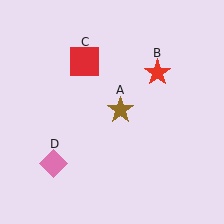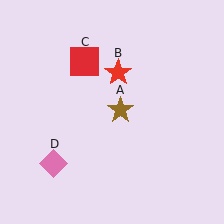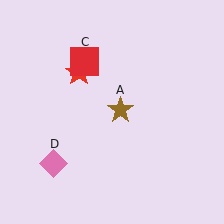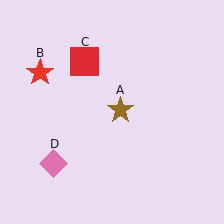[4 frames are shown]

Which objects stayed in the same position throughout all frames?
Brown star (object A) and red square (object C) and pink diamond (object D) remained stationary.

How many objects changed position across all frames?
1 object changed position: red star (object B).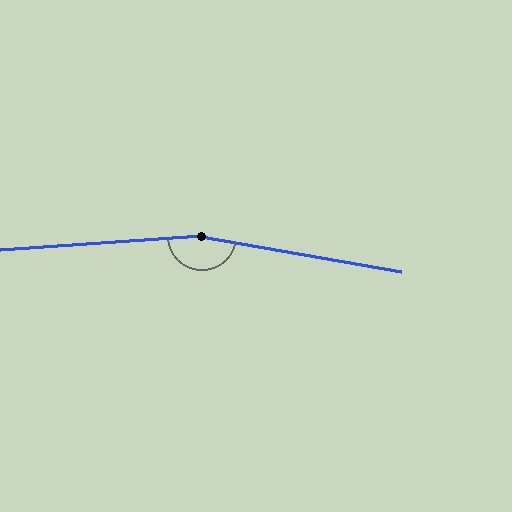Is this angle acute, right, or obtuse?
It is obtuse.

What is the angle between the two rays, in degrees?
Approximately 166 degrees.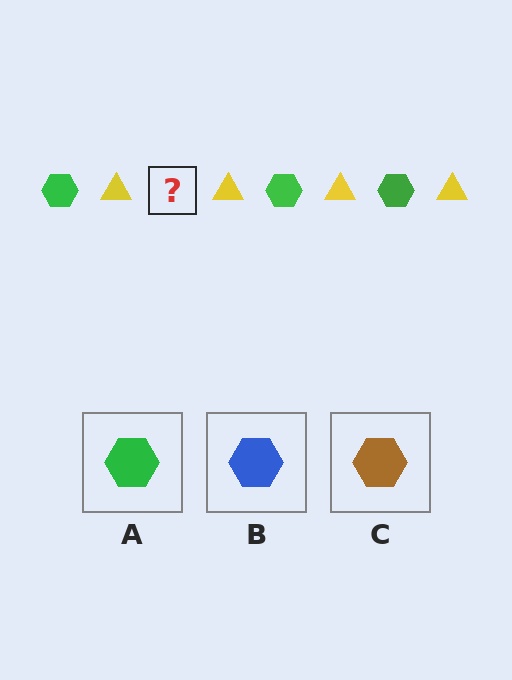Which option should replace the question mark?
Option A.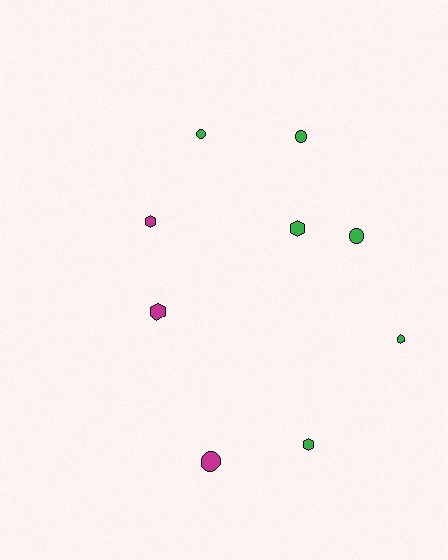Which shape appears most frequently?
Hexagon, with 5 objects.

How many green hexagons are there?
There are 3 green hexagons.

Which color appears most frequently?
Green, with 6 objects.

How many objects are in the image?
There are 9 objects.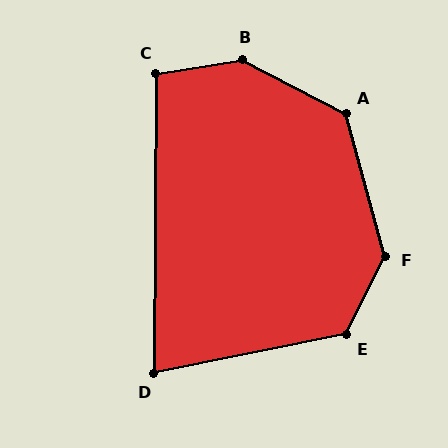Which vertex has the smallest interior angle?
D, at approximately 78 degrees.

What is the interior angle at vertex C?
Approximately 100 degrees (obtuse).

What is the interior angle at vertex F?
Approximately 138 degrees (obtuse).